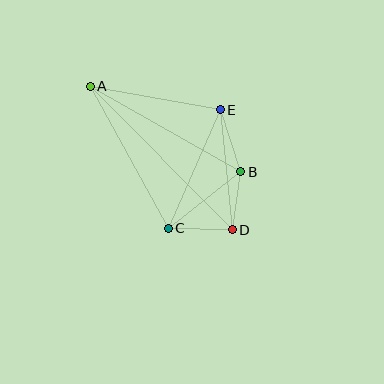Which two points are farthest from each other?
Points A and D are farthest from each other.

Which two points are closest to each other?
Points B and D are closest to each other.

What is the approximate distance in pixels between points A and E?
The distance between A and E is approximately 132 pixels.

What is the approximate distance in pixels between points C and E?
The distance between C and E is approximately 130 pixels.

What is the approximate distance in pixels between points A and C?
The distance between A and C is approximately 162 pixels.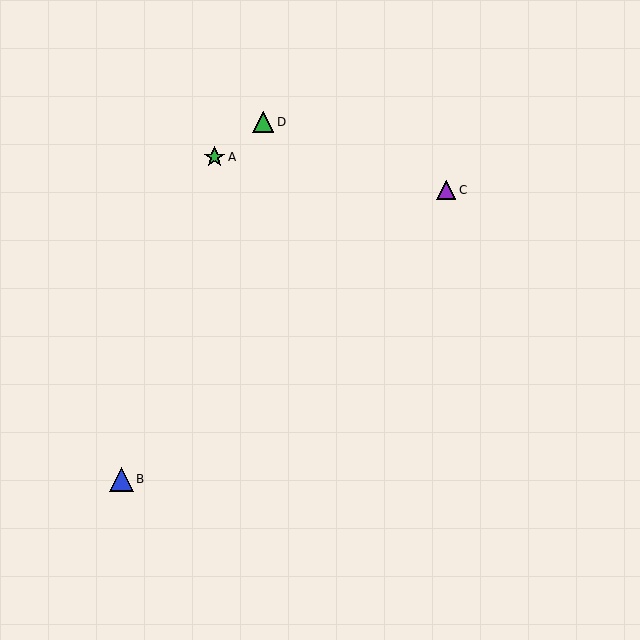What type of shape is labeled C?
Shape C is a purple triangle.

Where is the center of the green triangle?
The center of the green triangle is at (263, 122).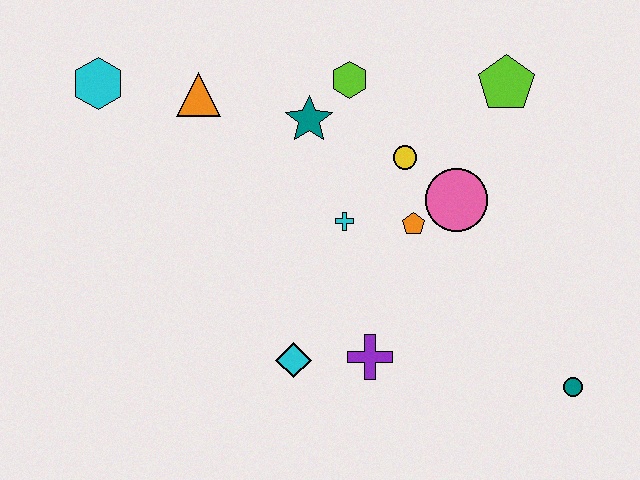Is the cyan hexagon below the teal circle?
No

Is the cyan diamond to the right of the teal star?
No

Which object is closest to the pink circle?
The orange pentagon is closest to the pink circle.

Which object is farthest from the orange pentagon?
The cyan hexagon is farthest from the orange pentagon.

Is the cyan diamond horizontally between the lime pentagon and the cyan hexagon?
Yes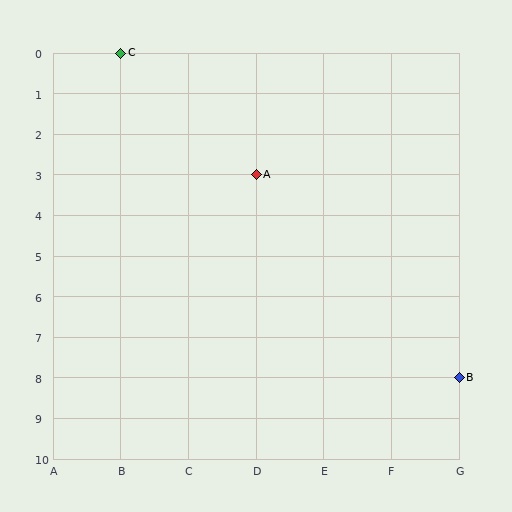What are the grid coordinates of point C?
Point C is at grid coordinates (B, 0).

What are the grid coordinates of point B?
Point B is at grid coordinates (G, 8).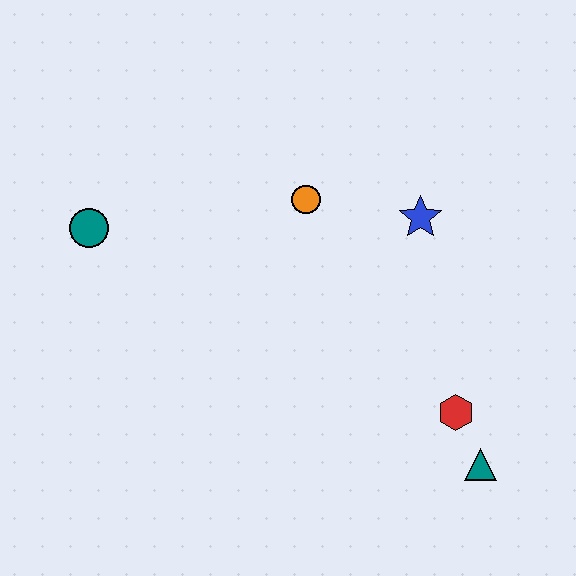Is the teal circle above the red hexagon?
Yes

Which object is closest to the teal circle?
The orange circle is closest to the teal circle.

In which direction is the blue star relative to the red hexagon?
The blue star is above the red hexagon.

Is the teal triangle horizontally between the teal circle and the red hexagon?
No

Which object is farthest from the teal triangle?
The teal circle is farthest from the teal triangle.